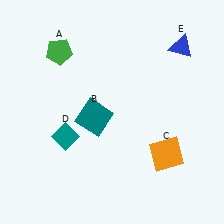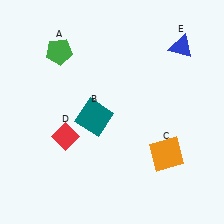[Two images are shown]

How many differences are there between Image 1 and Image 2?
There is 1 difference between the two images.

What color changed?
The diamond (D) changed from teal in Image 1 to red in Image 2.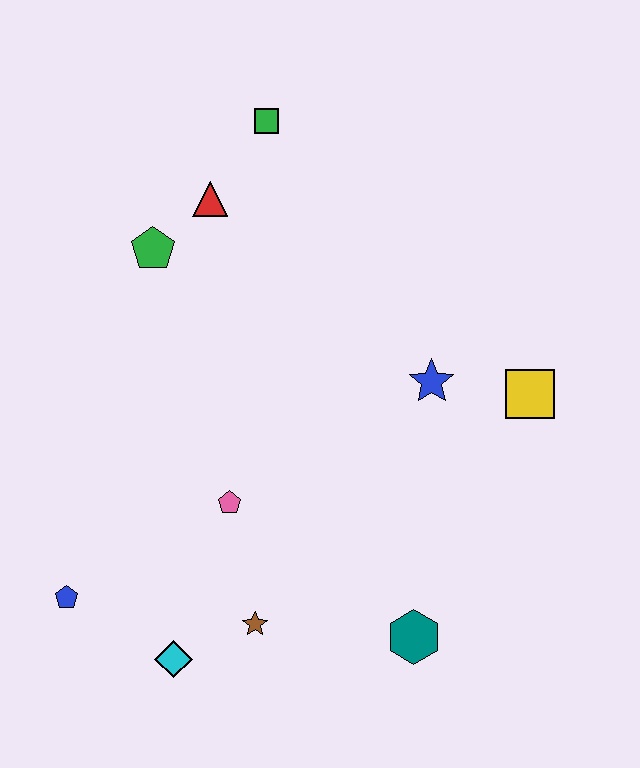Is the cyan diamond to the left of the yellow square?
Yes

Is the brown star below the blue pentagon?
Yes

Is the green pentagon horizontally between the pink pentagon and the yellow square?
No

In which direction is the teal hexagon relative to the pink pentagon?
The teal hexagon is to the right of the pink pentagon.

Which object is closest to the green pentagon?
The red triangle is closest to the green pentagon.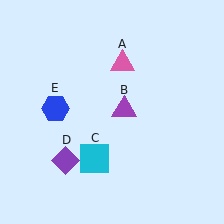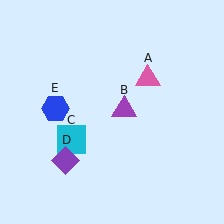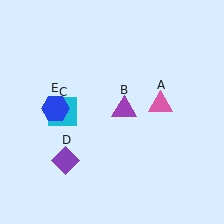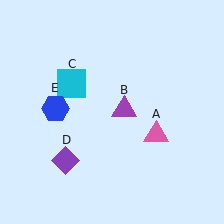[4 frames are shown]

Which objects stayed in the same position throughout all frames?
Purple triangle (object B) and purple diamond (object D) and blue hexagon (object E) remained stationary.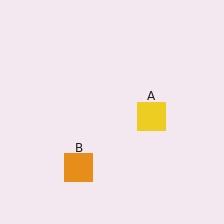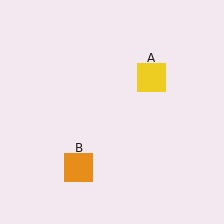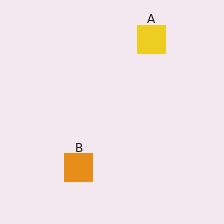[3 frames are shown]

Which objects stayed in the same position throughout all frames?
Orange square (object B) remained stationary.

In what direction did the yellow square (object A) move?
The yellow square (object A) moved up.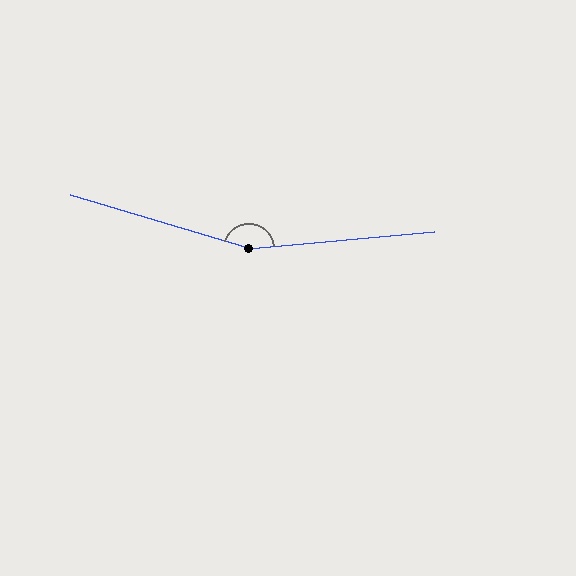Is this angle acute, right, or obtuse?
It is obtuse.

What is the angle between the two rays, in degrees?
Approximately 158 degrees.